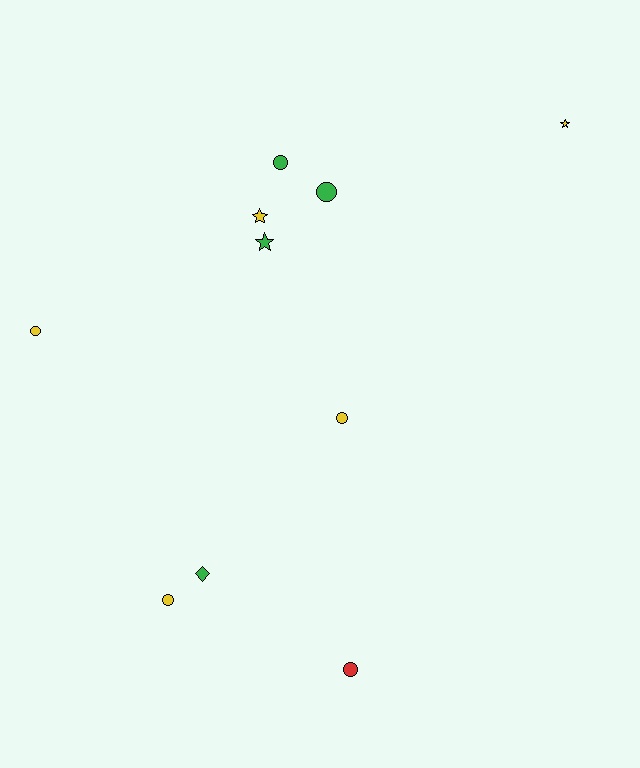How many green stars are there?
There is 1 green star.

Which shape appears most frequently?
Circle, with 6 objects.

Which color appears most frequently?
Yellow, with 5 objects.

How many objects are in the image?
There are 10 objects.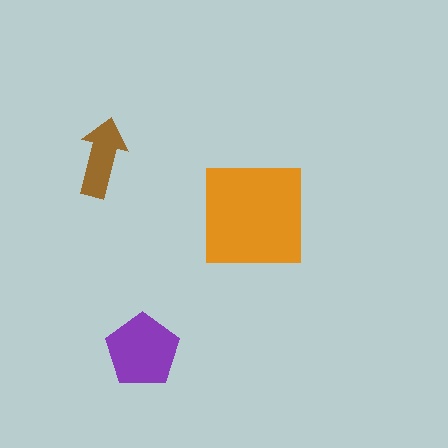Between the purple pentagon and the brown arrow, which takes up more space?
The purple pentagon.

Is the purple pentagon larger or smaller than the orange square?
Smaller.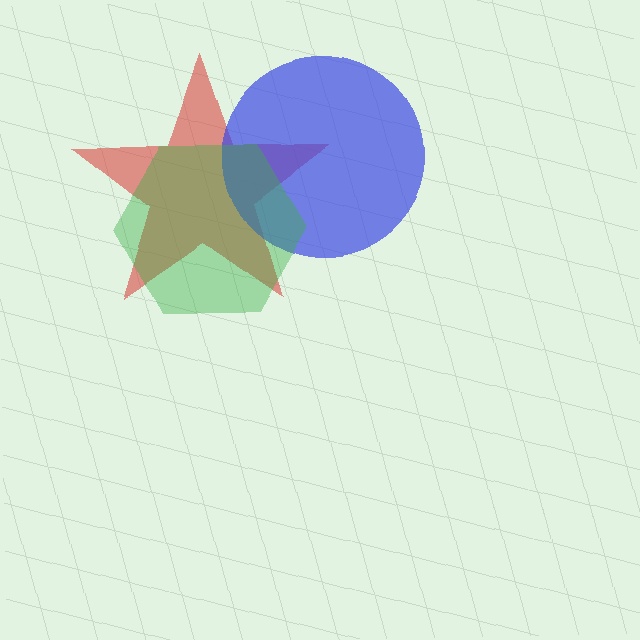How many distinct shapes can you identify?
There are 3 distinct shapes: a red star, a blue circle, a green hexagon.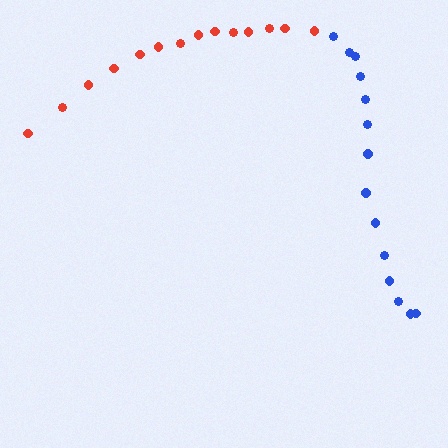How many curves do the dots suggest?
There are 2 distinct paths.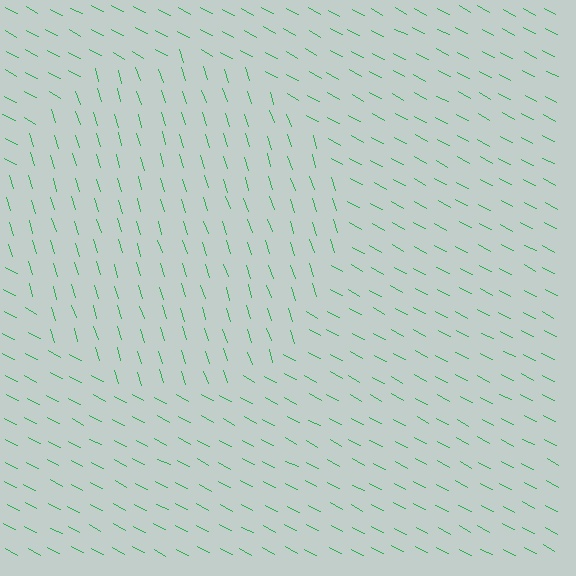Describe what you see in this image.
The image is filled with small green line segments. A circle region in the image has lines oriented differently from the surrounding lines, creating a visible texture boundary.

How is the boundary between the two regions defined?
The boundary is defined purely by a change in line orientation (approximately 45 degrees difference). All lines are the same color and thickness.